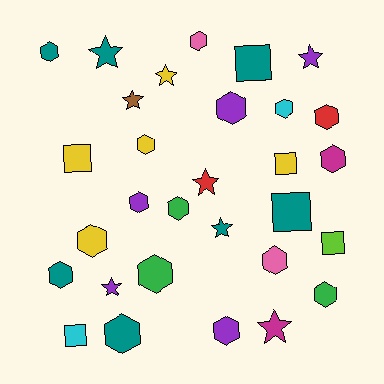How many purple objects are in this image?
There are 5 purple objects.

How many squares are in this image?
There are 6 squares.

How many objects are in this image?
There are 30 objects.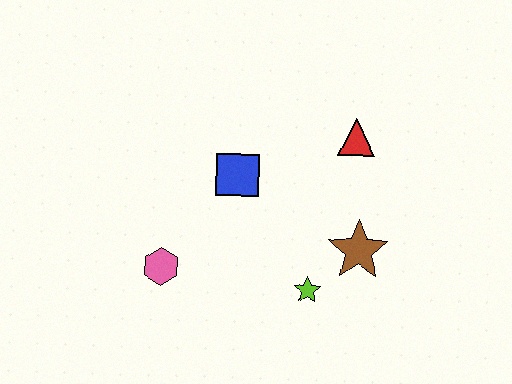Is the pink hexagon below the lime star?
No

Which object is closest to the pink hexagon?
The blue square is closest to the pink hexagon.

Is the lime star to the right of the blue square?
Yes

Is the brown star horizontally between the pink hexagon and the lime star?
No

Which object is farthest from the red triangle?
The pink hexagon is farthest from the red triangle.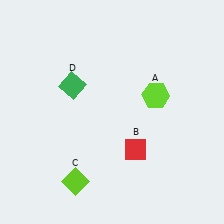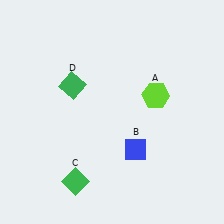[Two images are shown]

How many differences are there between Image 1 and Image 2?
There are 2 differences between the two images.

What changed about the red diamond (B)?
In Image 1, B is red. In Image 2, it changed to blue.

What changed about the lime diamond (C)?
In Image 1, C is lime. In Image 2, it changed to green.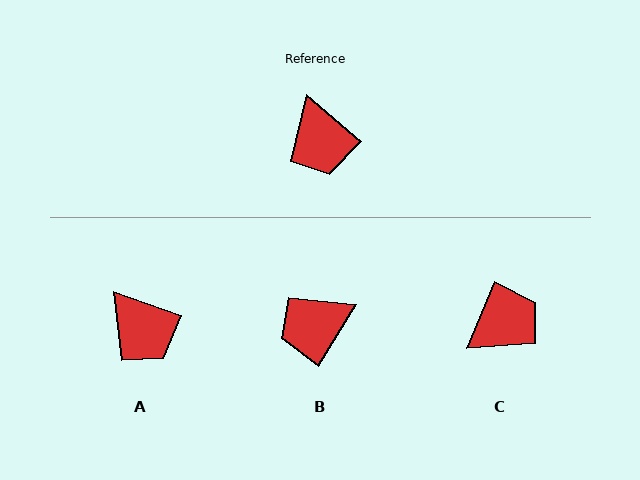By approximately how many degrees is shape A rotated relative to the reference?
Approximately 21 degrees counter-clockwise.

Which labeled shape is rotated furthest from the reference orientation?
C, about 108 degrees away.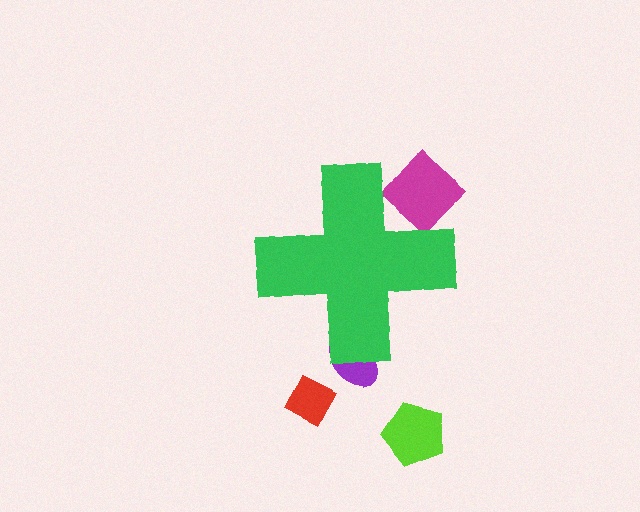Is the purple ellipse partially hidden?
Yes, the purple ellipse is partially hidden behind the green cross.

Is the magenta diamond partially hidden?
Yes, the magenta diamond is partially hidden behind the green cross.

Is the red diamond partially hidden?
No, the red diamond is fully visible.